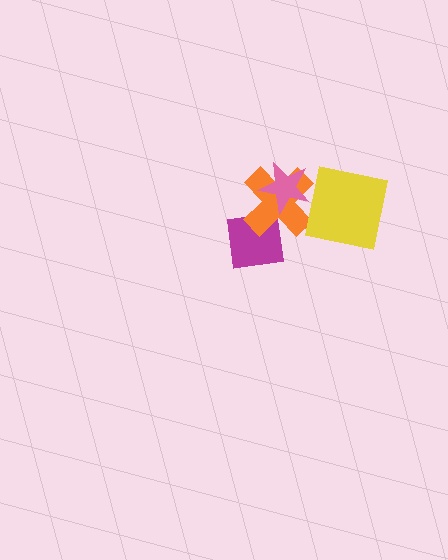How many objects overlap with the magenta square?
1 object overlaps with the magenta square.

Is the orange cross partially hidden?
Yes, it is partially covered by another shape.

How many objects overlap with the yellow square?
0 objects overlap with the yellow square.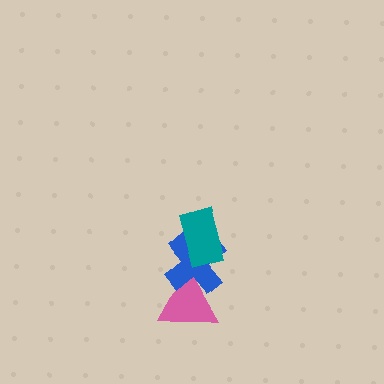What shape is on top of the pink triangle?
The blue cross is on top of the pink triangle.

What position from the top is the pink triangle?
The pink triangle is 3rd from the top.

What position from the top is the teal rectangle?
The teal rectangle is 1st from the top.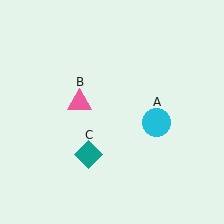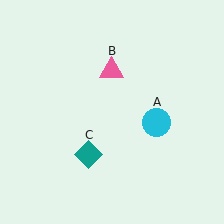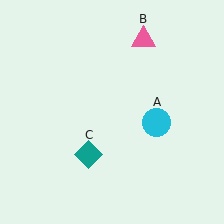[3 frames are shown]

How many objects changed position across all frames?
1 object changed position: pink triangle (object B).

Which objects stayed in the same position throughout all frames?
Cyan circle (object A) and teal diamond (object C) remained stationary.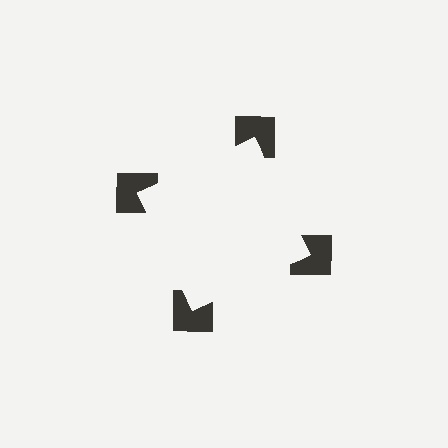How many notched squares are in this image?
There are 4 — one at each vertex of the illusory square.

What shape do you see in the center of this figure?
An illusory square — its edges are inferred from the aligned wedge cuts in the notched squares, not physically drawn.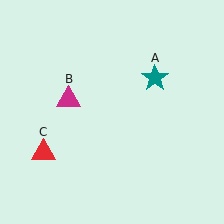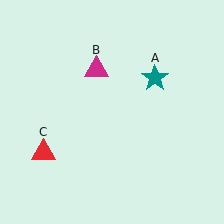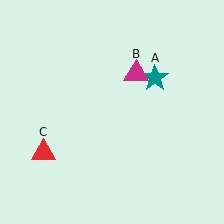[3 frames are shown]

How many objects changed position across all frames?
1 object changed position: magenta triangle (object B).